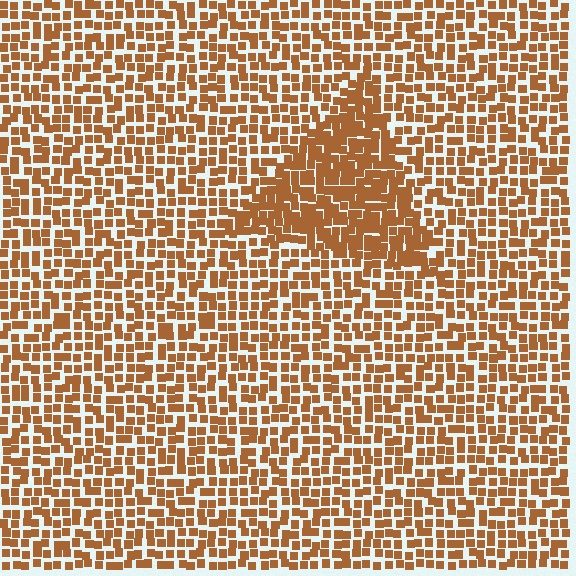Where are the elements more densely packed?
The elements are more densely packed inside the triangle boundary.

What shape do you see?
I see a triangle.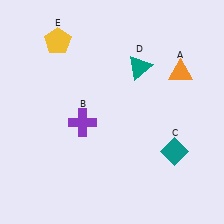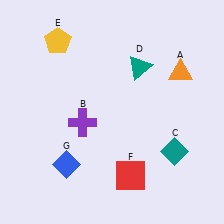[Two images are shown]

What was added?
A red square (F), a blue diamond (G) were added in Image 2.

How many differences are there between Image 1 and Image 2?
There are 2 differences between the two images.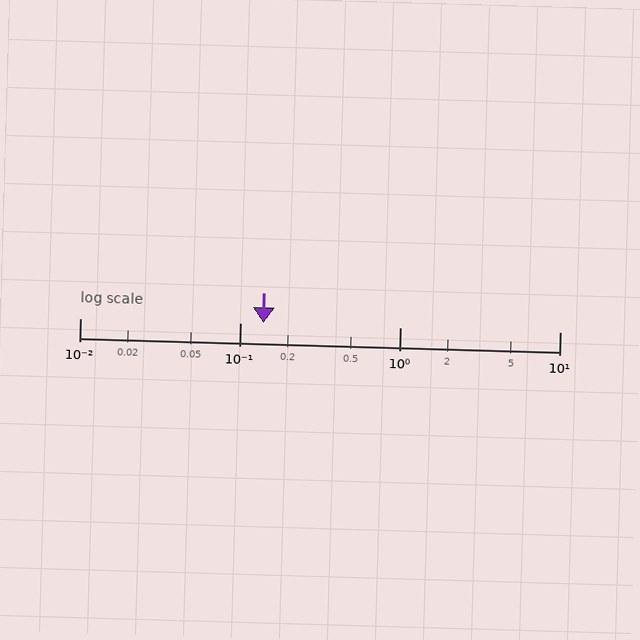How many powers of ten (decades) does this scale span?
The scale spans 3 decades, from 0.01 to 10.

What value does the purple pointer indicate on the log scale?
The pointer indicates approximately 0.14.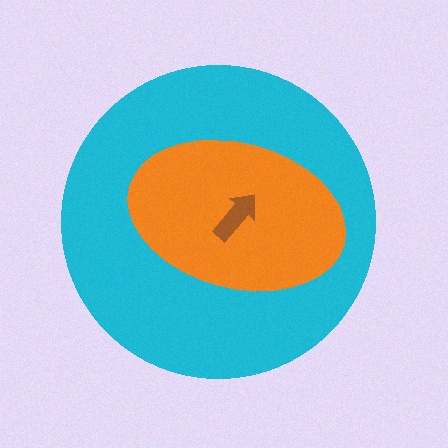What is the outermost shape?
The cyan circle.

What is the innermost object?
The brown arrow.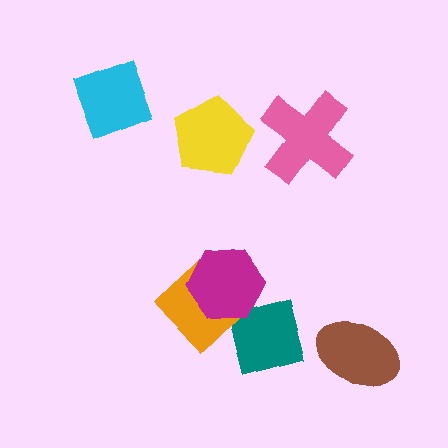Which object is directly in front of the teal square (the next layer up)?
The orange diamond is directly in front of the teal square.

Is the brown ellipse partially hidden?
No, no other shape covers it.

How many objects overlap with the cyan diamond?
0 objects overlap with the cyan diamond.